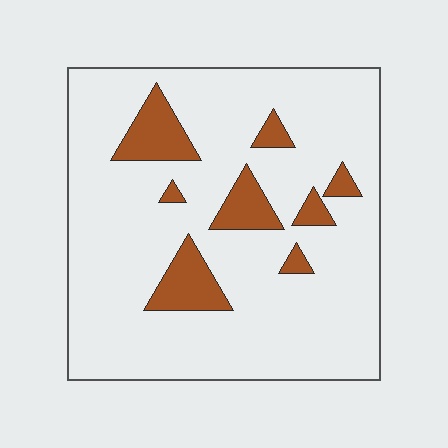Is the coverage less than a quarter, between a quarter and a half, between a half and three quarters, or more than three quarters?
Less than a quarter.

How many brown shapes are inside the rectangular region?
8.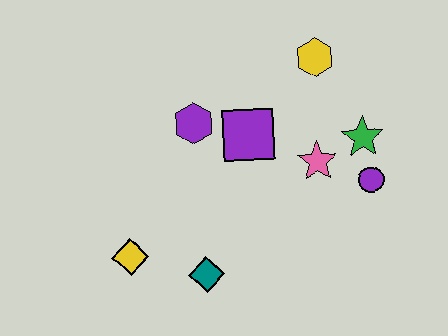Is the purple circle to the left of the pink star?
No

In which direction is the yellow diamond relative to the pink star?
The yellow diamond is to the left of the pink star.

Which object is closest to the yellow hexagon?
The green star is closest to the yellow hexagon.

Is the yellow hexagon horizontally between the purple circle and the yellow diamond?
Yes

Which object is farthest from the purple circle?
The yellow diamond is farthest from the purple circle.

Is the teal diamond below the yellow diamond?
Yes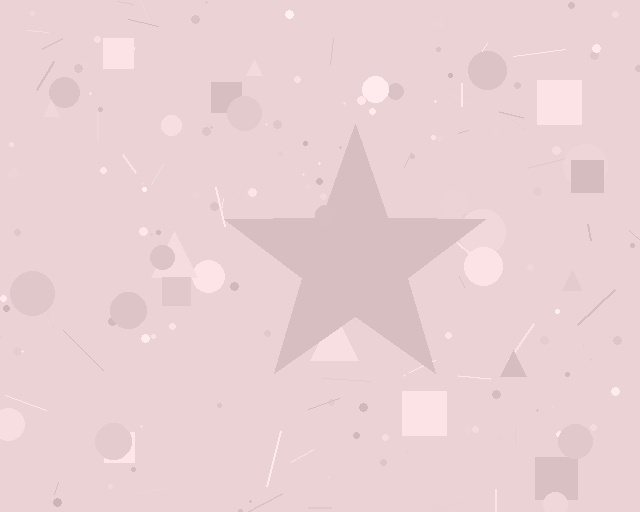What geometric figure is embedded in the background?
A star is embedded in the background.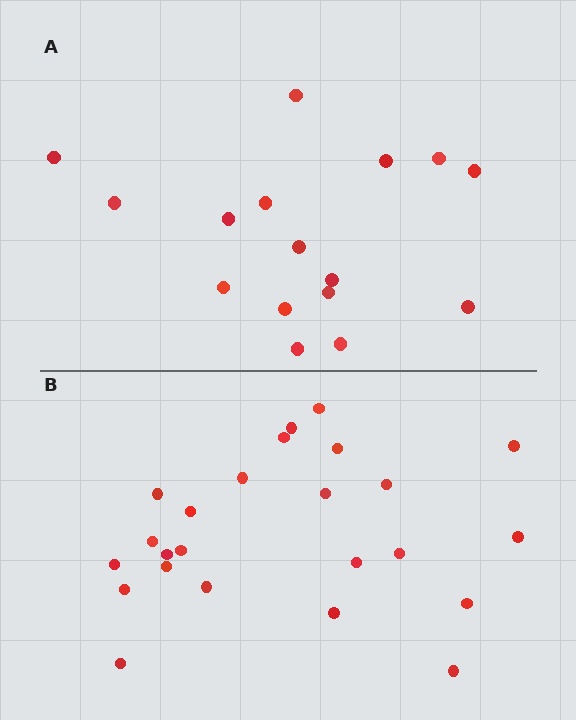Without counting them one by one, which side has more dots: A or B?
Region B (the bottom region) has more dots.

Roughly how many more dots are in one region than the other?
Region B has roughly 8 or so more dots than region A.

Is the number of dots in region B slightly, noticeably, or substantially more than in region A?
Region B has substantially more. The ratio is roughly 1.5 to 1.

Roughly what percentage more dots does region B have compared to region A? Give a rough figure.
About 50% more.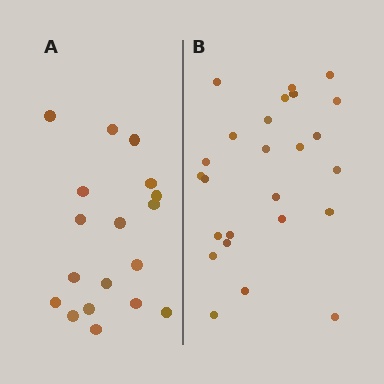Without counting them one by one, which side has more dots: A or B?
Region B (the right region) has more dots.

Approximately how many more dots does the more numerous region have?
Region B has roughly 8 or so more dots than region A.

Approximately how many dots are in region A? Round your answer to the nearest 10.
About 20 dots. (The exact count is 18, which rounds to 20.)